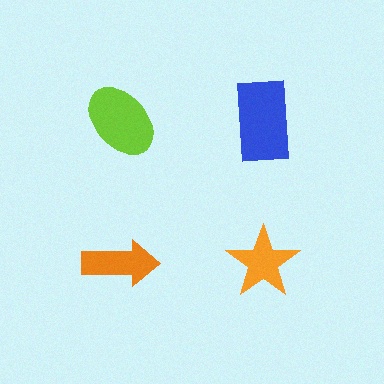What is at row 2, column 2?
An orange star.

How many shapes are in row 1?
2 shapes.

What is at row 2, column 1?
An orange arrow.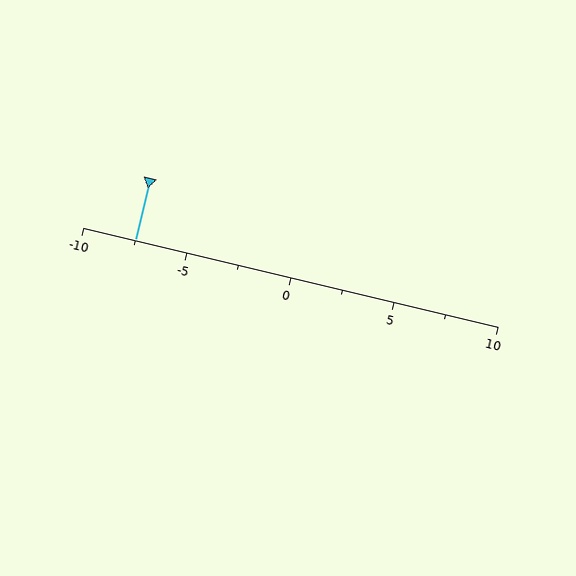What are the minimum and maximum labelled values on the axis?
The axis runs from -10 to 10.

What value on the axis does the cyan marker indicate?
The marker indicates approximately -7.5.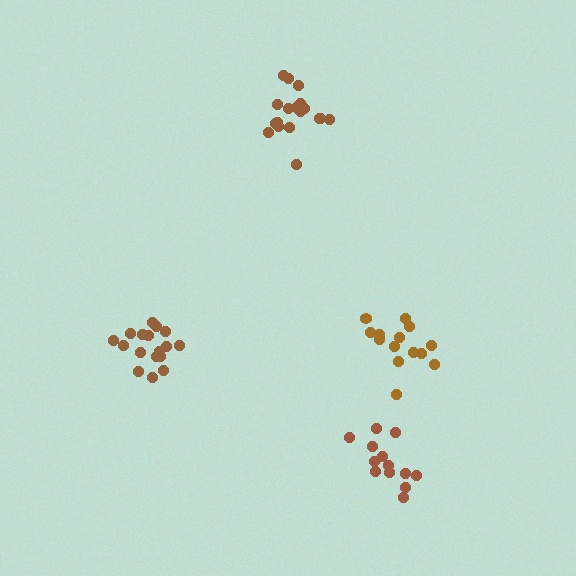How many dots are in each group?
Group 1: 14 dots, Group 2: 17 dots, Group 3: 18 dots, Group 4: 13 dots (62 total).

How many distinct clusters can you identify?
There are 4 distinct clusters.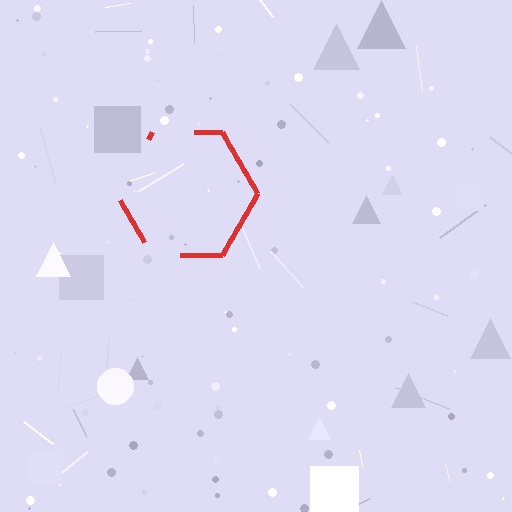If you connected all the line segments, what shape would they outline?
They would outline a hexagon.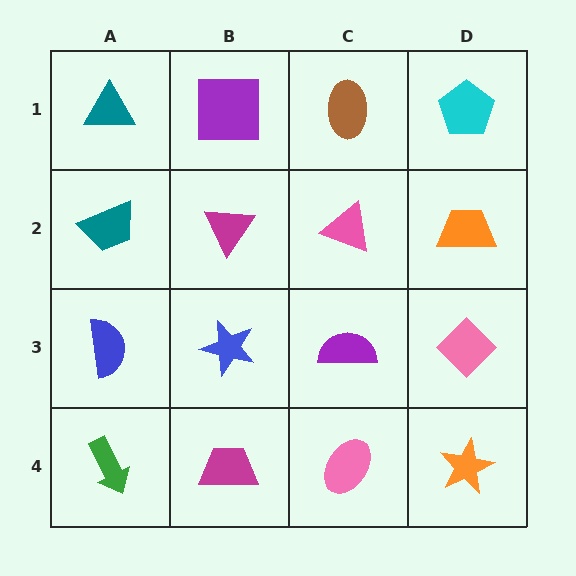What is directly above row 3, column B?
A magenta triangle.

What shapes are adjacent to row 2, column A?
A teal triangle (row 1, column A), a blue semicircle (row 3, column A), a magenta triangle (row 2, column B).